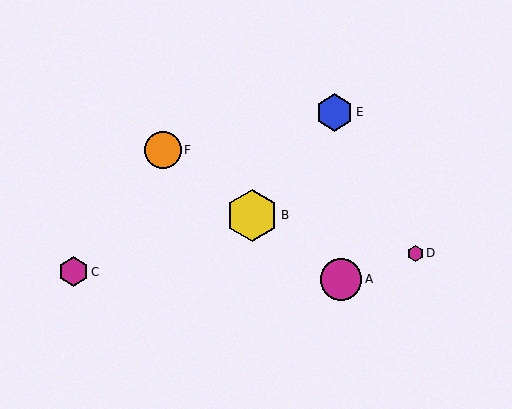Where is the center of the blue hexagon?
The center of the blue hexagon is at (334, 112).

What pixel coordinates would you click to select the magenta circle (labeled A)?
Click at (341, 279) to select the magenta circle A.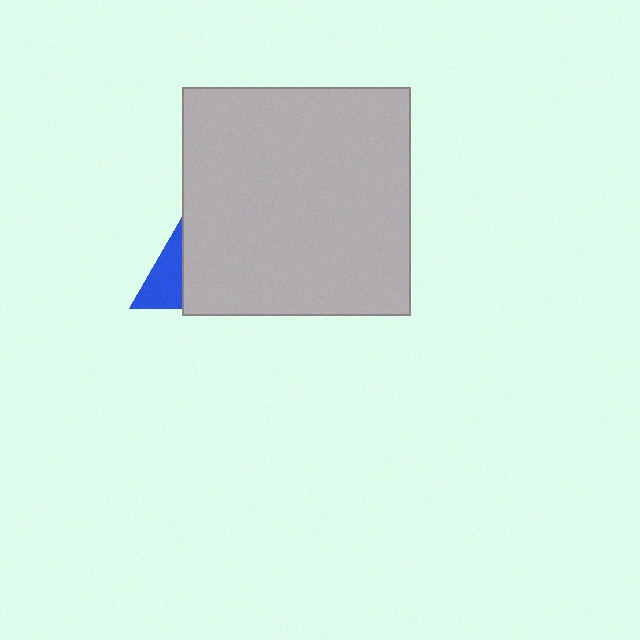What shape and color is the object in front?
The object in front is a light gray square.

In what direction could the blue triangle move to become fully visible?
The blue triangle could move left. That would shift it out from behind the light gray square entirely.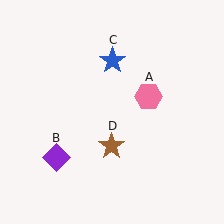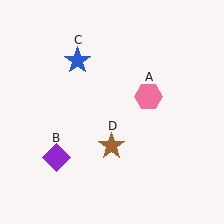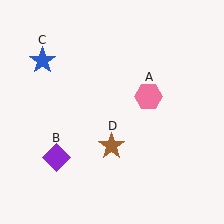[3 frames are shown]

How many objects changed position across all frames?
1 object changed position: blue star (object C).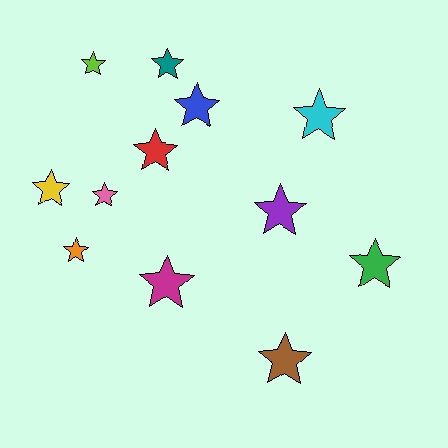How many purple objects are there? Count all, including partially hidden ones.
There is 1 purple object.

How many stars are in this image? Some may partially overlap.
There are 12 stars.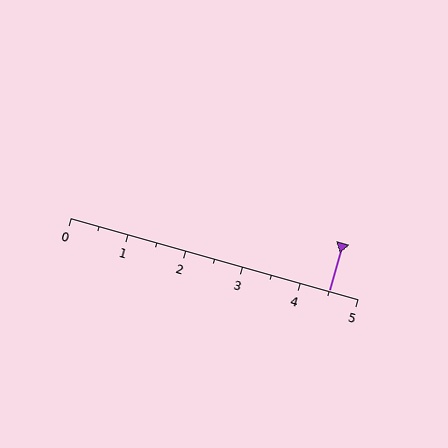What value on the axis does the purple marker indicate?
The marker indicates approximately 4.5.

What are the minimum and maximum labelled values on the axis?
The axis runs from 0 to 5.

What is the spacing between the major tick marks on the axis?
The major ticks are spaced 1 apart.